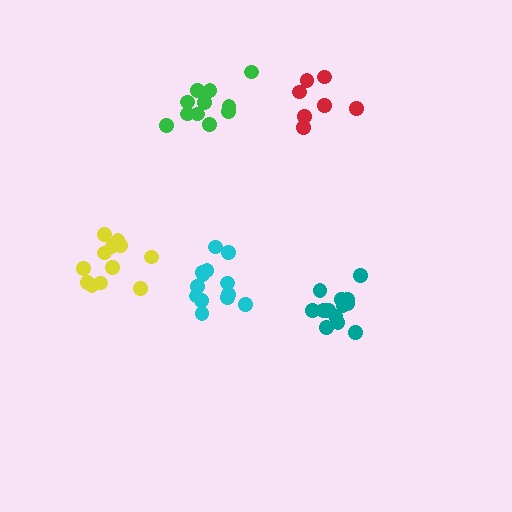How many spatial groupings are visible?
There are 5 spatial groupings.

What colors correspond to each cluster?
The clusters are colored: cyan, yellow, teal, red, green.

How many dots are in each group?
Group 1: 13 dots, Group 2: 12 dots, Group 3: 13 dots, Group 4: 7 dots, Group 5: 11 dots (56 total).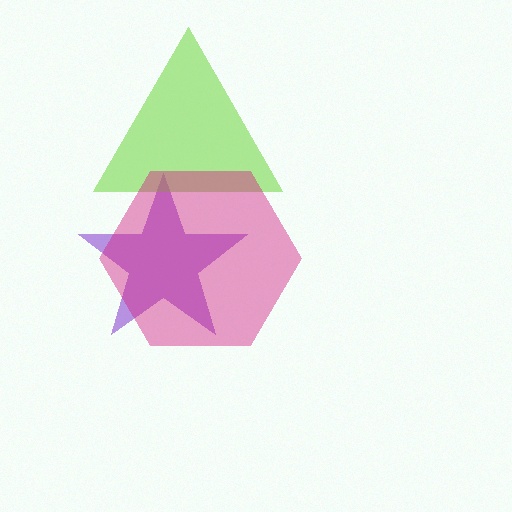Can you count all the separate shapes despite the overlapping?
Yes, there are 3 separate shapes.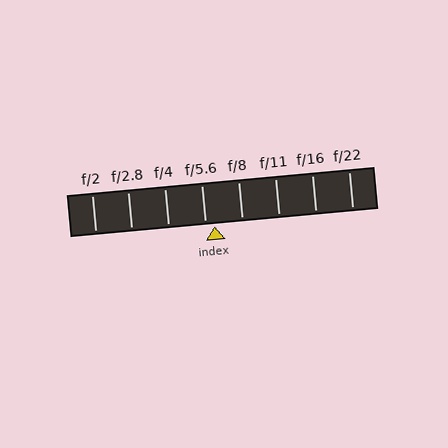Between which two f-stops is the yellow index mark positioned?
The index mark is between f/5.6 and f/8.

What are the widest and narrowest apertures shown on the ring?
The widest aperture shown is f/2 and the narrowest is f/22.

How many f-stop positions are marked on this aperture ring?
There are 8 f-stop positions marked.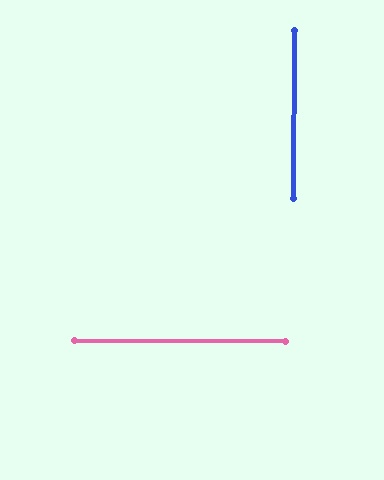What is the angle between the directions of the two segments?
Approximately 90 degrees.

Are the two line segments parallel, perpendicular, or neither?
Perpendicular — they meet at approximately 90°.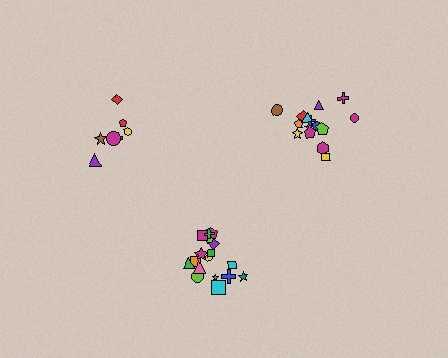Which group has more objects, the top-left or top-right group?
The top-right group.